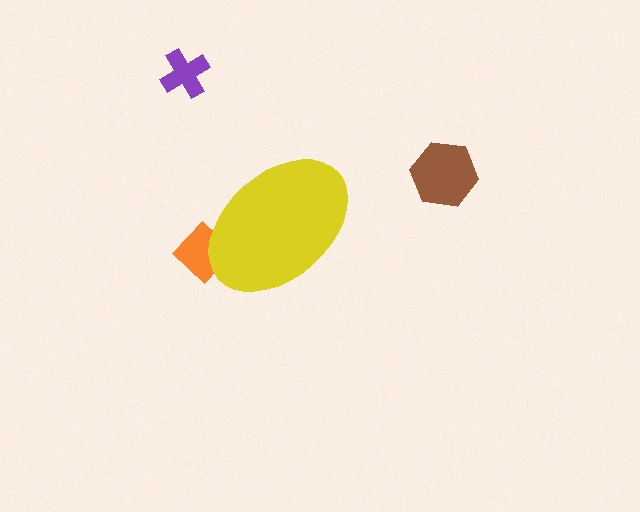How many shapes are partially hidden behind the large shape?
1 shape is partially hidden.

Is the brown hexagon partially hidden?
No, the brown hexagon is fully visible.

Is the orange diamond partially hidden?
Yes, the orange diamond is partially hidden behind the yellow ellipse.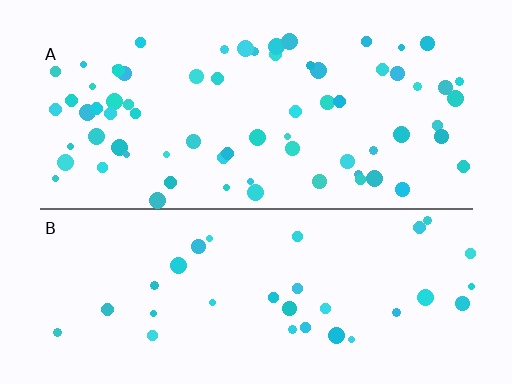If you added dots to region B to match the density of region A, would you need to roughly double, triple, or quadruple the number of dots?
Approximately double.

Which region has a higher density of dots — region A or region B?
A (the top).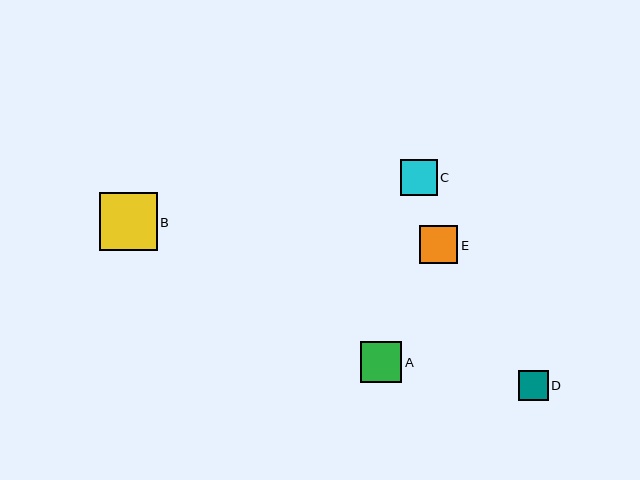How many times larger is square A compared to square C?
Square A is approximately 1.1 times the size of square C.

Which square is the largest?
Square B is the largest with a size of approximately 58 pixels.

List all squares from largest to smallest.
From largest to smallest: B, A, E, C, D.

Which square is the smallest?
Square D is the smallest with a size of approximately 30 pixels.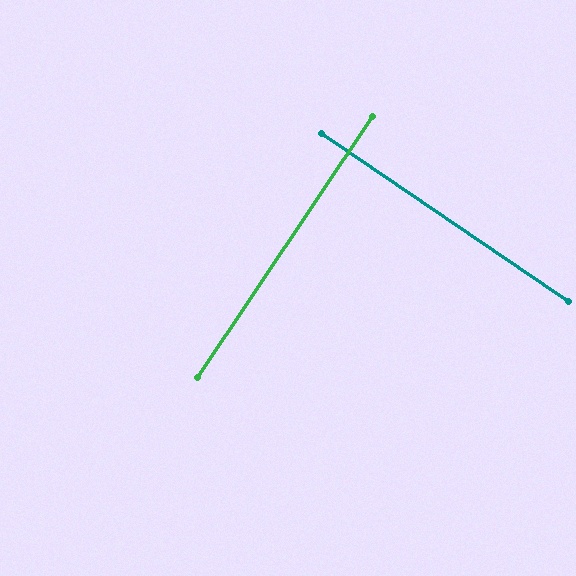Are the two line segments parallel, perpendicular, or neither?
Perpendicular — they meet at approximately 90°.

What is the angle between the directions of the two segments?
Approximately 90 degrees.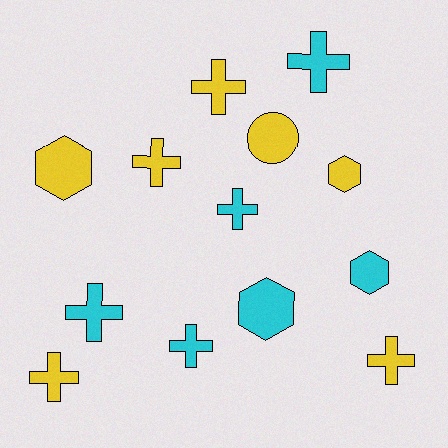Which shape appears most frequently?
Cross, with 8 objects.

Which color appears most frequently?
Yellow, with 7 objects.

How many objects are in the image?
There are 13 objects.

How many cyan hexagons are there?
There are 2 cyan hexagons.